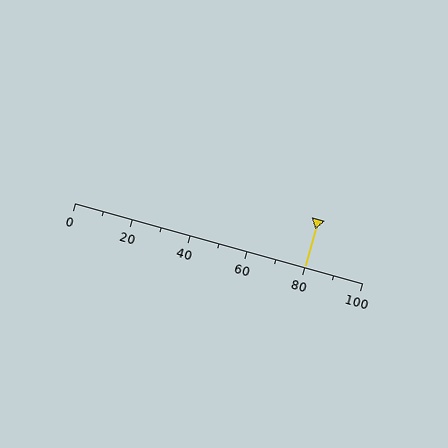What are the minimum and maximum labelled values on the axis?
The axis runs from 0 to 100.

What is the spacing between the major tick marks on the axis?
The major ticks are spaced 20 apart.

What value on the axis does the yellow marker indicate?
The marker indicates approximately 80.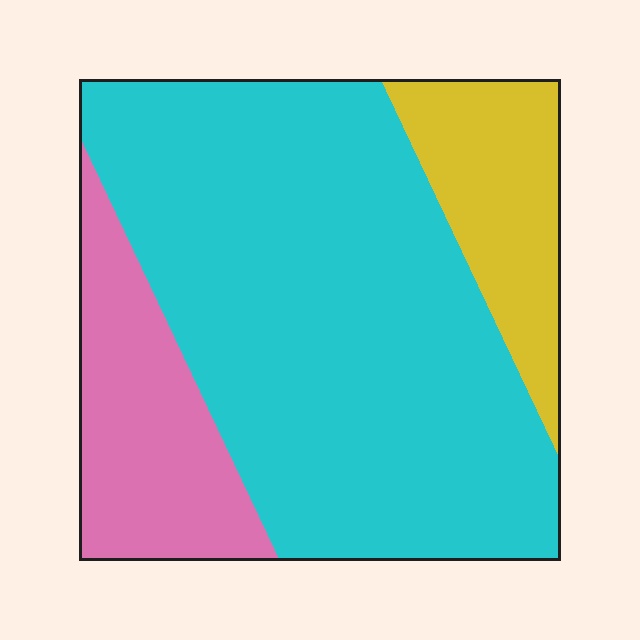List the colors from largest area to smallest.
From largest to smallest: cyan, pink, yellow.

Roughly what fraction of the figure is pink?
Pink covers around 20% of the figure.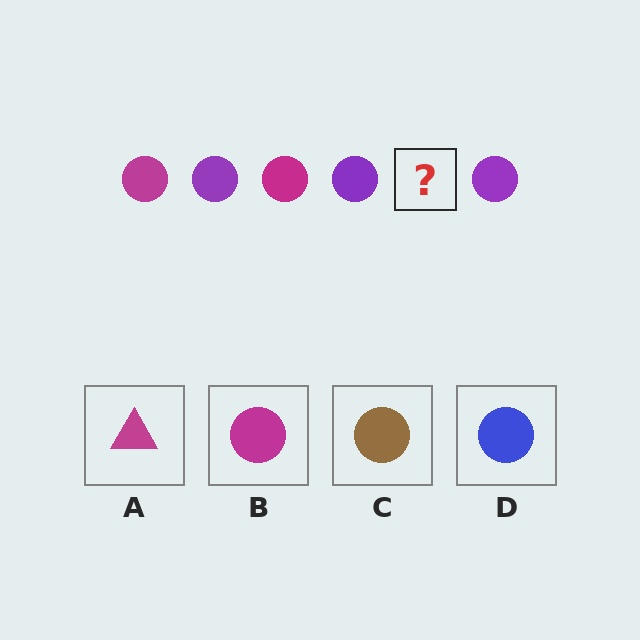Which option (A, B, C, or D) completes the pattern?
B.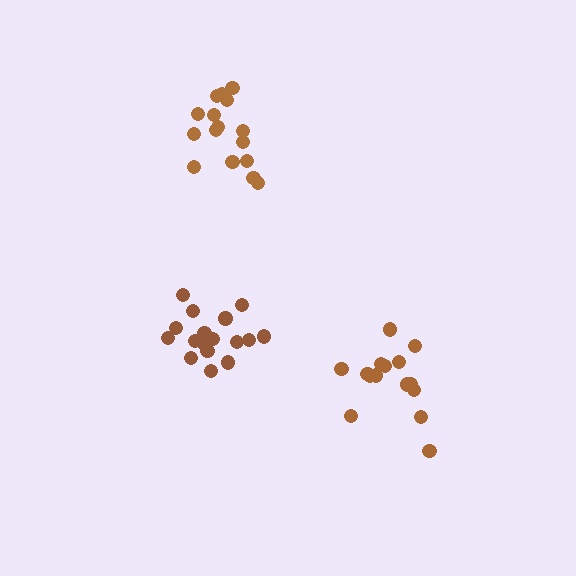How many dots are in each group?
Group 1: 18 dots, Group 2: 16 dots, Group 3: 15 dots (49 total).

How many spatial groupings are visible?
There are 3 spatial groupings.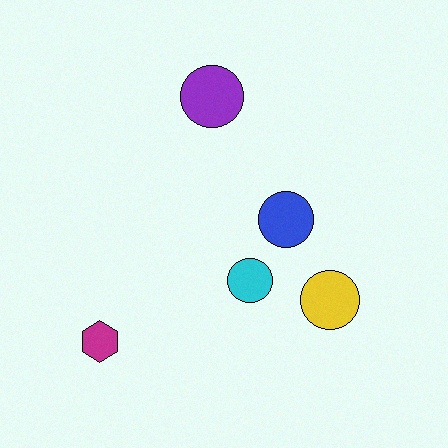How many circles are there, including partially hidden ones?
There are 4 circles.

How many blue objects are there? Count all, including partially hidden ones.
There is 1 blue object.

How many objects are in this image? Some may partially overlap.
There are 5 objects.